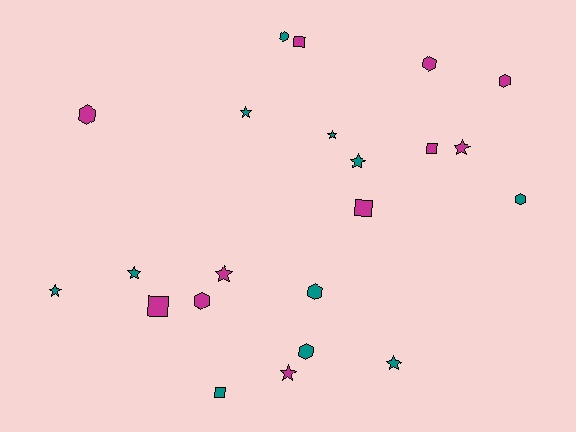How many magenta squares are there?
There are 4 magenta squares.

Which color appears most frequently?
Magenta, with 11 objects.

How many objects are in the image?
There are 22 objects.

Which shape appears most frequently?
Star, with 9 objects.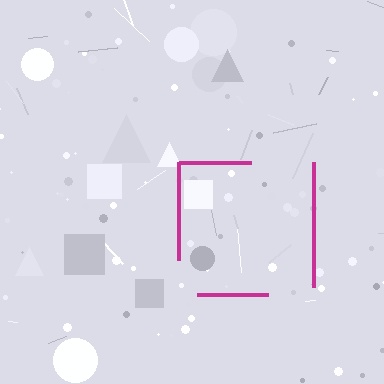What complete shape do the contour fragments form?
The contour fragments form a square.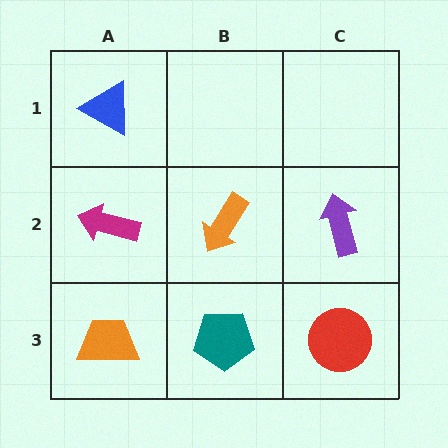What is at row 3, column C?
A red circle.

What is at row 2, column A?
A magenta arrow.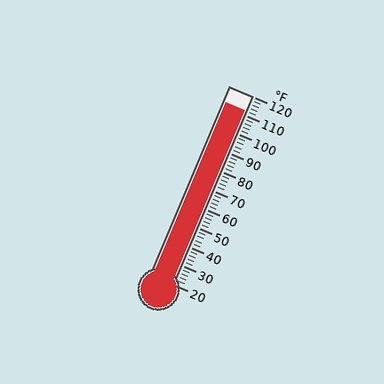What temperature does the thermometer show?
The thermometer shows approximately 112°F.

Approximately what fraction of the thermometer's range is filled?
The thermometer is filled to approximately 90% of its range.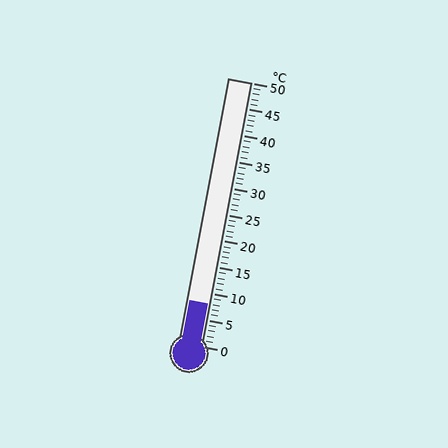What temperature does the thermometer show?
The thermometer shows approximately 8°C.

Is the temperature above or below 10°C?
The temperature is below 10°C.